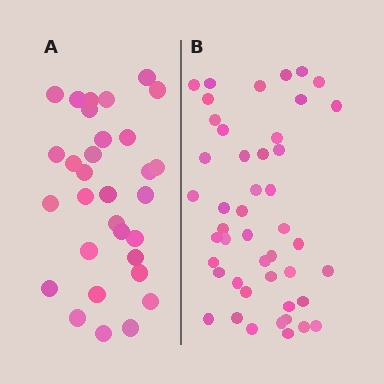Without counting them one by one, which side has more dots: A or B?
Region B (the right region) has more dots.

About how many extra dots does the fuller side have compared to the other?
Region B has approximately 15 more dots than region A.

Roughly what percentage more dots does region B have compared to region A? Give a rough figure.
About 50% more.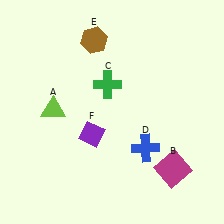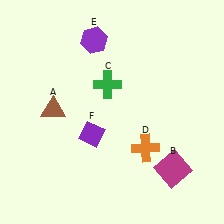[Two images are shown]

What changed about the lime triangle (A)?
In Image 1, A is lime. In Image 2, it changed to brown.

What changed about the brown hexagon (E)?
In Image 1, E is brown. In Image 2, it changed to purple.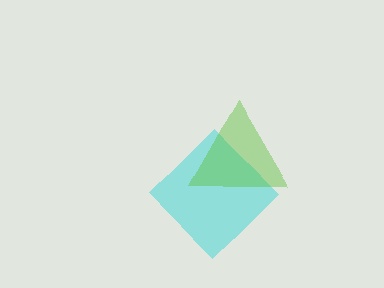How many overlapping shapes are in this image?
There are 2 overlapping shapes in the image.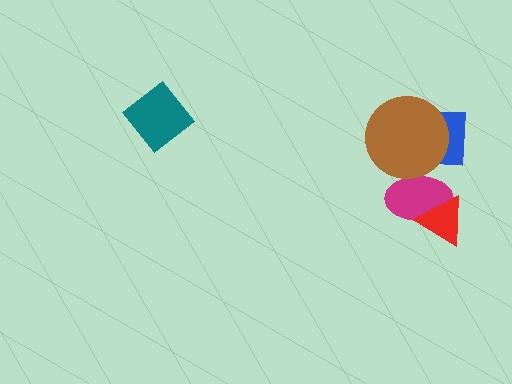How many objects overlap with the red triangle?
1 object overlaps with the red triangle.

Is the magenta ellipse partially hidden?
Yes, it is partially covered by another shape.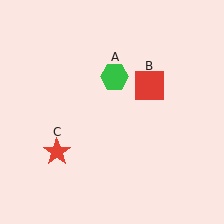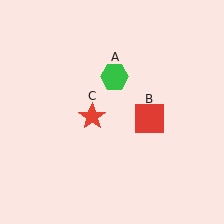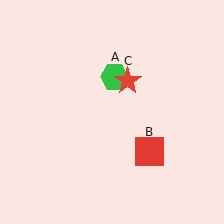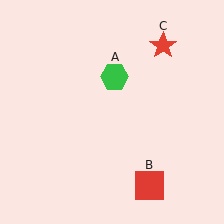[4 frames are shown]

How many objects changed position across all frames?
2 objects changed position: red square (object B), red star (object C).